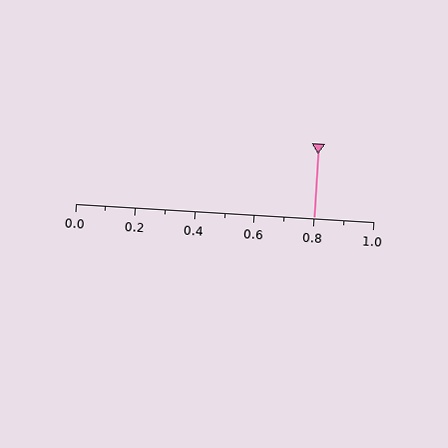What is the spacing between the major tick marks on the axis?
The major ticks are spaced 0.2 apart.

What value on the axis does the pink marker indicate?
The marker indicates approximately 0.8.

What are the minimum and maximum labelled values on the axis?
The axis runs from 0.0 to 1.0.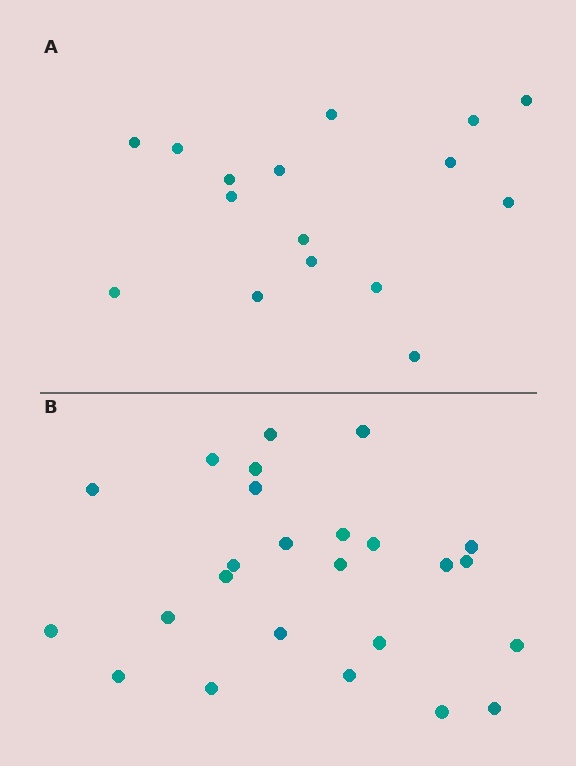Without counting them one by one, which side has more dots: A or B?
Region B (the bottom region) has more dots.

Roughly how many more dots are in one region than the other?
Region B has roughly 8 or so more dots than region A.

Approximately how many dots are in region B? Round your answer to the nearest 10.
About 20 dots. (The exact count is 25, which rounds to 20.)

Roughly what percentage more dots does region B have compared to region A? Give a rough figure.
About 55% more.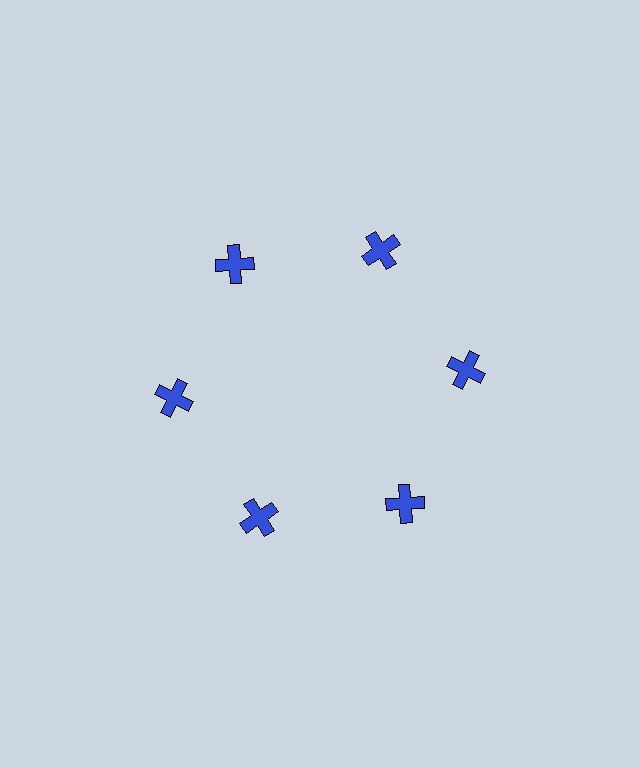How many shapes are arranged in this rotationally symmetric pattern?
There are 6 shapes, arranged in 6 groups of 1.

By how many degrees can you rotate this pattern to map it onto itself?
The pattern maps onto itself every 60 degrees of rotation.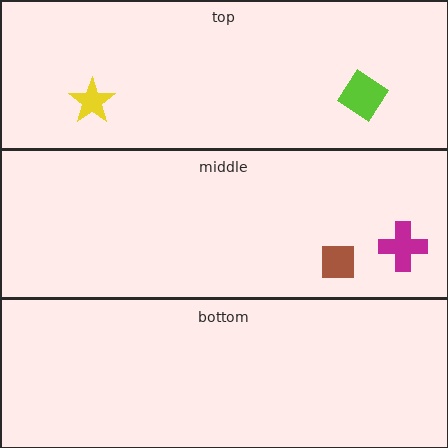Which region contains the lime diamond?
The top region.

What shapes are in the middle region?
The brown square, the magenta cross.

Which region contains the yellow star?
The top region.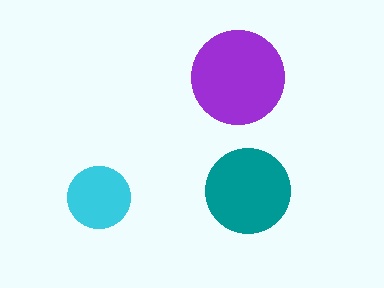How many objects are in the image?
There are 3 objects in the image.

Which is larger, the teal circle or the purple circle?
The purple one.